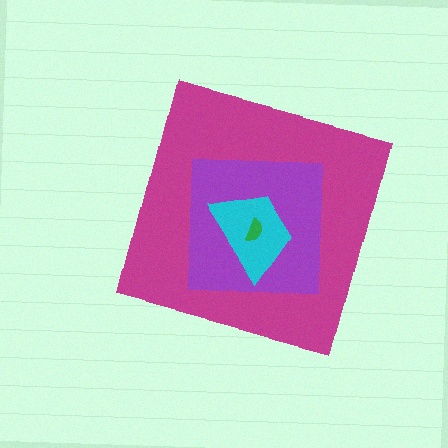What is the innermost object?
The green semicircle.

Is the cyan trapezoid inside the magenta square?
Yes.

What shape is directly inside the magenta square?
The purple square.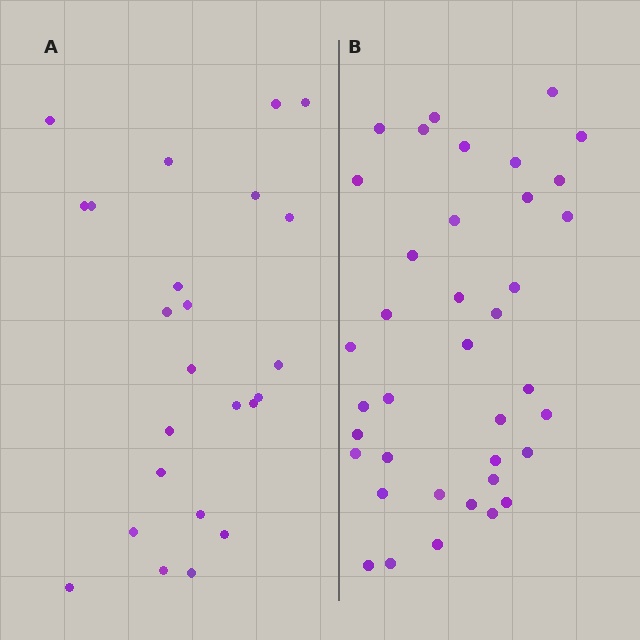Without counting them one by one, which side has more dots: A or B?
Region B (the right region) has more dots.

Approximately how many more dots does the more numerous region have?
Region B has approximately 15 more dots than region A.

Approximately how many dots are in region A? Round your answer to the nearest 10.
About 20 dots. (The exact count is 24, which rounds to 20.)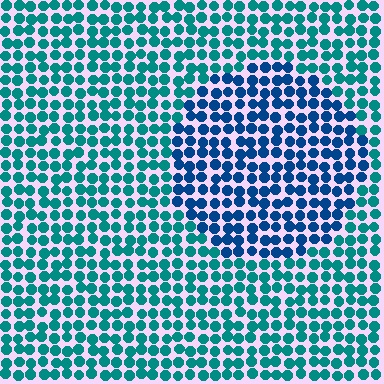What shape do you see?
I see a circle.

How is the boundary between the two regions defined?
The boundary is defined purely by a slight shift in hue (about 35 degrees). Spacing, size, and orientation are identical on both sides.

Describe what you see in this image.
The image is filled with small teal elements in a uniform arrangement. A circle-shaped region is visible where the elements are tinted to a slightly different hue, forming a subtle color boundary.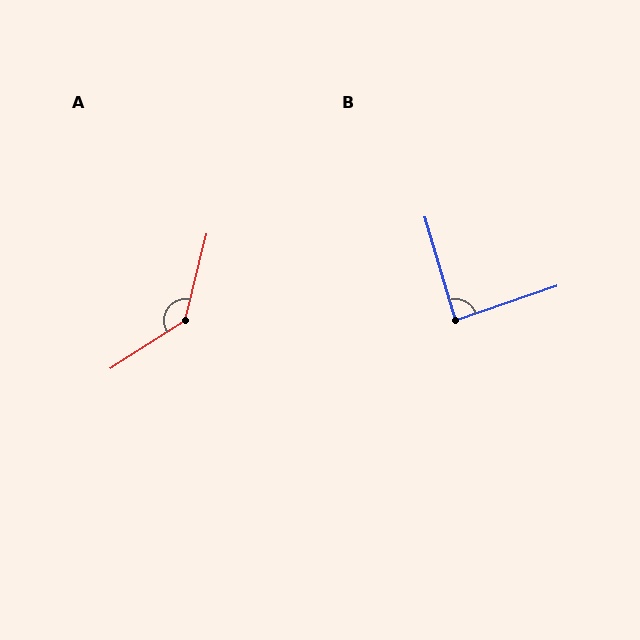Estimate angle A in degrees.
Approximately 137 degrees.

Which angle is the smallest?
B, at approximately 88 degrees.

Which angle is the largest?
A, at approximately 137 degrees.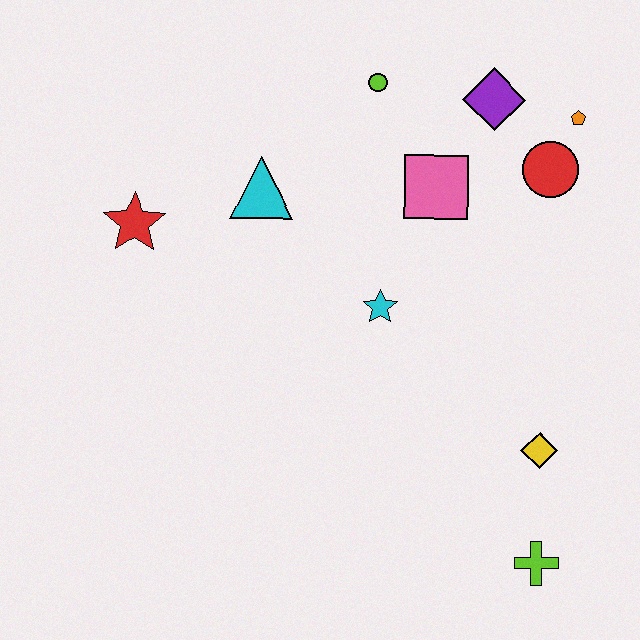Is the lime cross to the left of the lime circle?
No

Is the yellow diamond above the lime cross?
Yes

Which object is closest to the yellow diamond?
The lime cross is closest to the yellow diamond.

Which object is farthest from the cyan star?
The lime cross is farthest from the cyan star.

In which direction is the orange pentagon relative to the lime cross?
The orange pentagon is above the lime cross.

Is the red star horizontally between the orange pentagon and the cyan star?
No